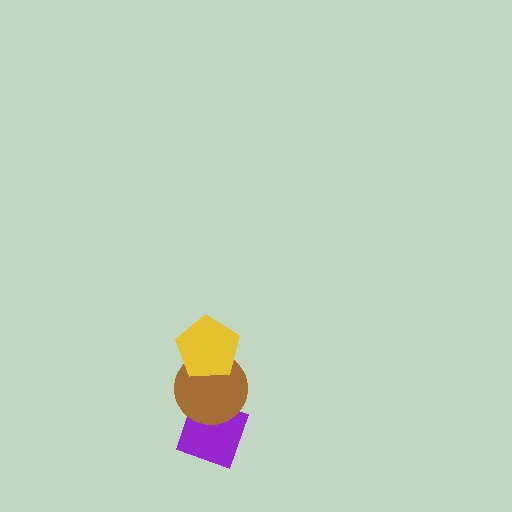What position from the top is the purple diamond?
The purple diamond is 3rd from the top.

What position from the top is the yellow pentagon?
The yellow pentagon is 1st from the top.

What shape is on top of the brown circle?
The yellow pentagon is on top of the brown circle.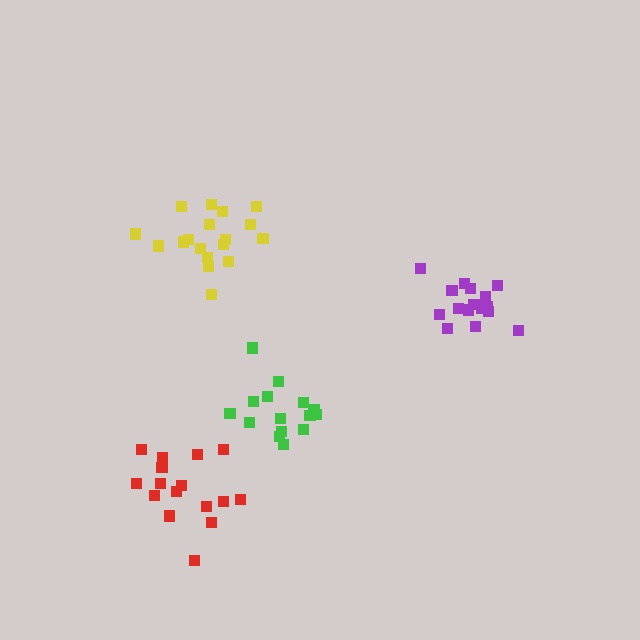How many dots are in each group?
Group 1: 17 dots, Group 2: 16 dots, Group 3: 15 dots, Group 4: 18 dots (66 total).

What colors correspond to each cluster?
The clusters are colored: purple, red, green, yellow.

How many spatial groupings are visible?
There are 4 spatial groupings.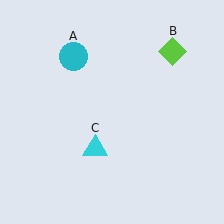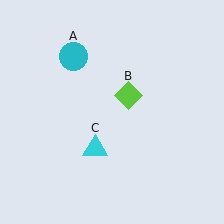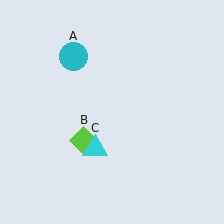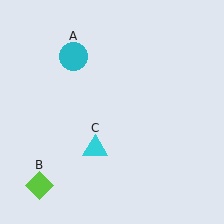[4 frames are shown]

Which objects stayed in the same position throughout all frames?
Cyan circle (object A) and cyan triangle (object C) remained stationary.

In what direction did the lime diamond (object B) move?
The lime diamond (object B) moved down and to the left.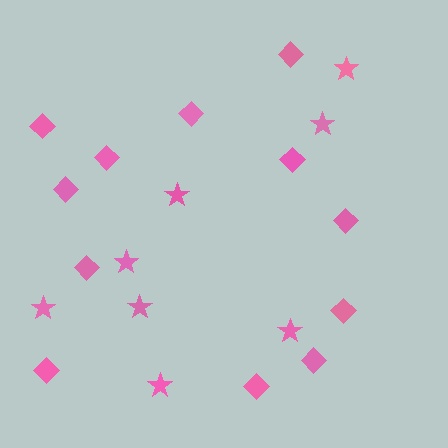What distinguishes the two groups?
There are 2 groups: one group of diamonds (12) and one group of stars (8).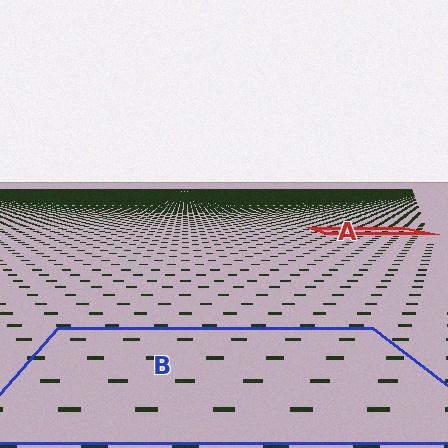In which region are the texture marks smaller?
The texture marks are smaller in region A, because it is farther away.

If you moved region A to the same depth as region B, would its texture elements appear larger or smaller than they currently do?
They would appear larger. At a closer depth, the same texture elements are projected at a bigger on-screen size.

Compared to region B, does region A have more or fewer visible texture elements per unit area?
Region A has more texture elements per unit area — they are packed more densely because it is farther away.